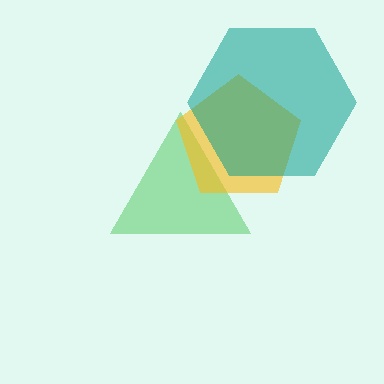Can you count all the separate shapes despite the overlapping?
Yes, there are 3 separate shapes.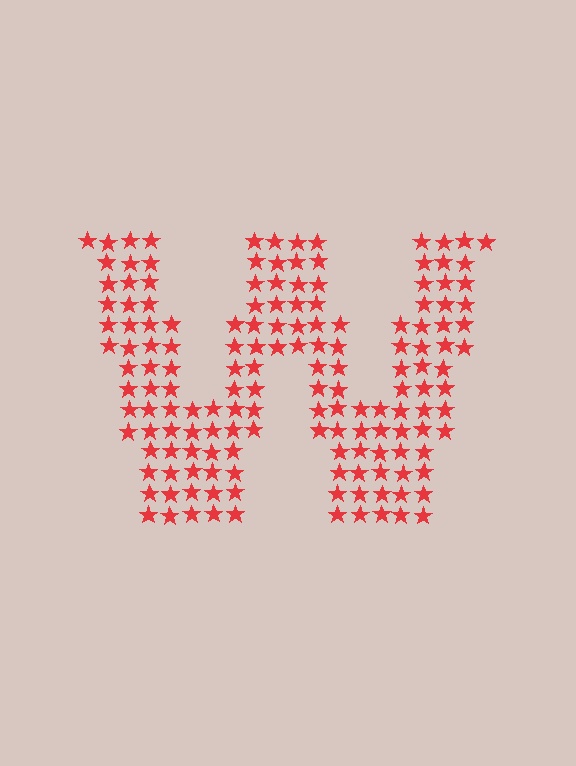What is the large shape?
The large shape is the letter W.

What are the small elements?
The small elements are stars.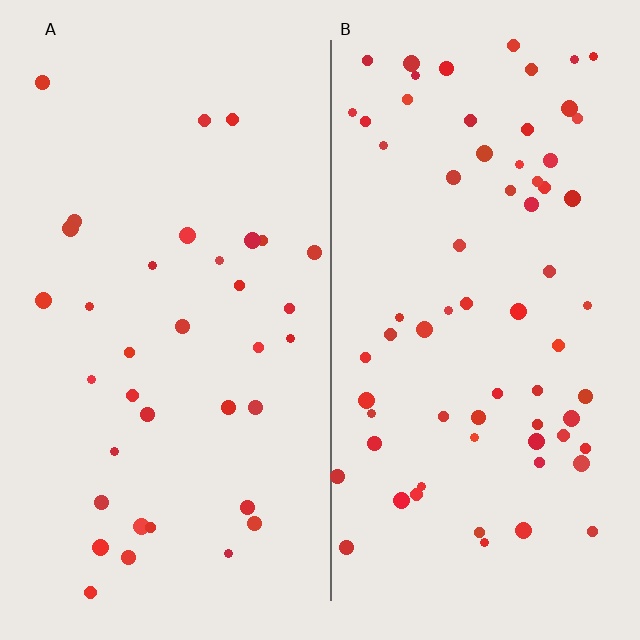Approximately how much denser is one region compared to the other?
Approximately 1.9× — region B over region A.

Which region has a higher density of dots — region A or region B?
B (the right).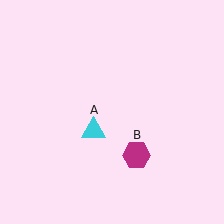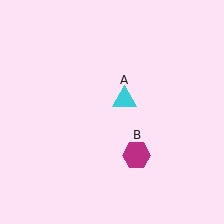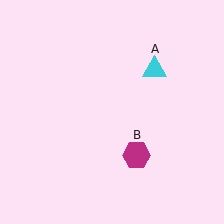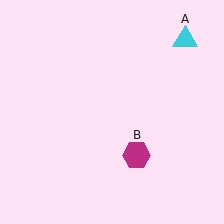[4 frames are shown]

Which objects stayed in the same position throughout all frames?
Magenta hexagon (object B) remained stationary.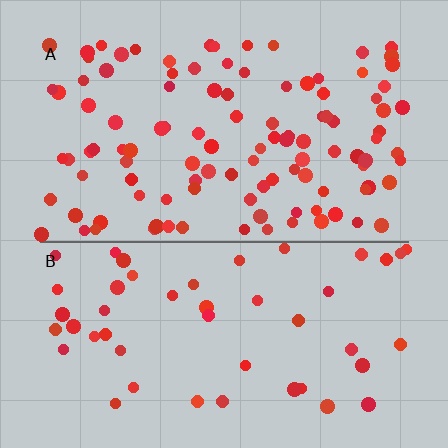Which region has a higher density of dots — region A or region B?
A (the top).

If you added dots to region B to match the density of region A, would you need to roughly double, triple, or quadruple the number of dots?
Approximately double.